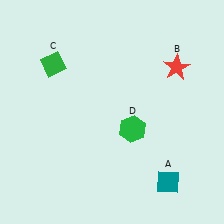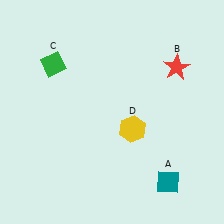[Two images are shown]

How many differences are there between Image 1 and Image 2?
There is 1 difference between the two images.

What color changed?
The hexagon (D) changed from green in Image 1 to yellow in Image 2.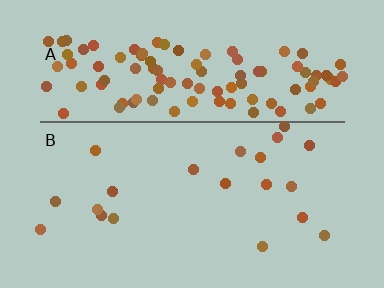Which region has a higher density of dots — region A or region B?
A (the top).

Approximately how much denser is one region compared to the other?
Approximately 5.8× — region A over region B.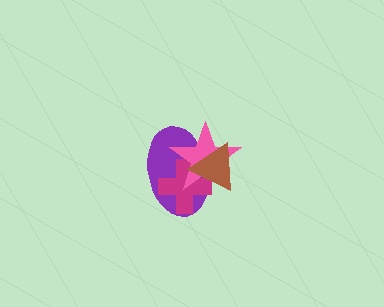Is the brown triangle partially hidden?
No, no other shape covers it.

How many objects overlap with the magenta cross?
3 objects overlap with the magenta cross.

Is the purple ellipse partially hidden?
Yes, it is partially covered by another shape.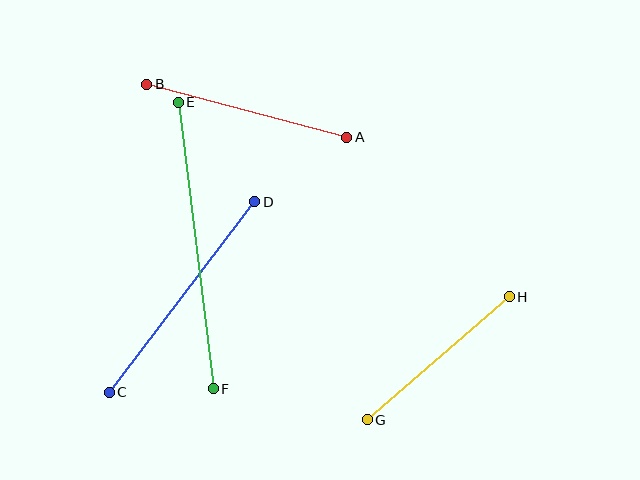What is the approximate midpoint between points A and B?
The midpoint is at approximately (247, 111) pixels.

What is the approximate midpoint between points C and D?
The midpoint is at approximately (182, 297) pixels.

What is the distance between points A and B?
The distance is approximately 207 pixels.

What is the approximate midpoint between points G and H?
The midpoint is at approximately (438, 358) pixels.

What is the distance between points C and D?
The distance is approximately 240 pixels.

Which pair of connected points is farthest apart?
Points E and F are farthest apart.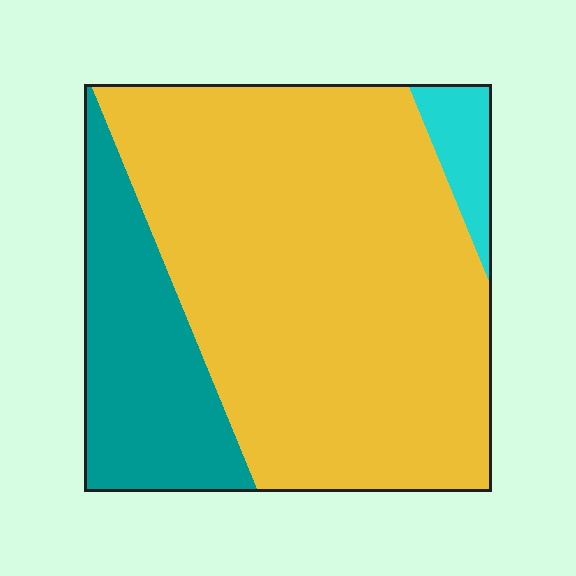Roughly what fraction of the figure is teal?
Teal takes up less than a quarter of the figure.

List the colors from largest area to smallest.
From largest to smallest: yellow, teal, cyan.